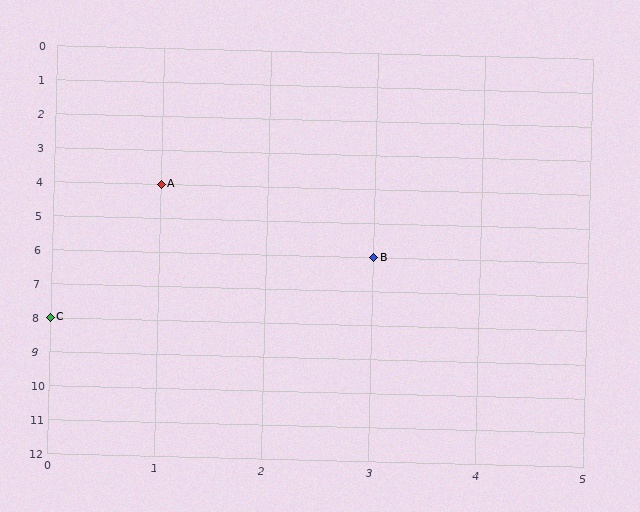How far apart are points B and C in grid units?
Points B and C are 3 columns and 2 rows apart (about 3.6 grid units diagonally).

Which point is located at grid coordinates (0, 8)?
Point C is at (0, 8).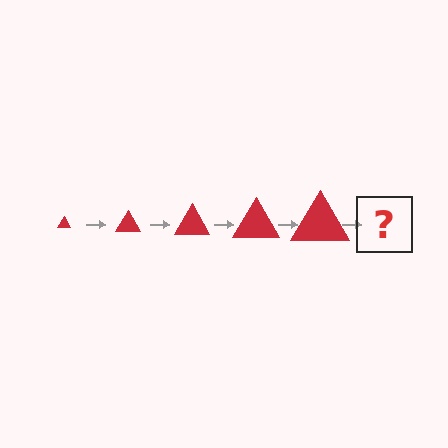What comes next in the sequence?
The next element should be a red triangle, larger than the previous one.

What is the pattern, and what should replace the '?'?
The pattern is that the triangle gets progressively larger each step. The '?' should be a red triangle, larger than the previous one.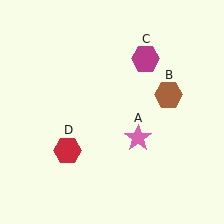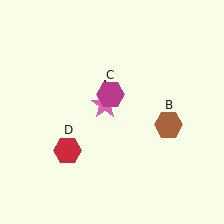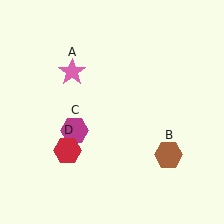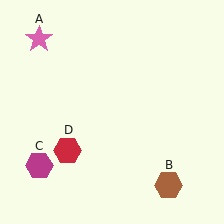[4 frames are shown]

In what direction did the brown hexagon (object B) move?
The brown hexagon (object B) moved down.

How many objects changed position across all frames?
3 objects changed position: pink star (object A), brown hexagon (object B), magenta hexagon (object C).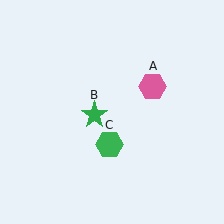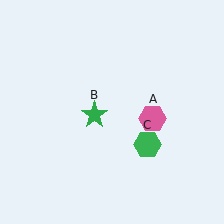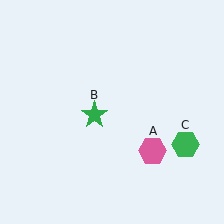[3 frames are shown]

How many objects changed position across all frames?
2 objects changed position: pink hexagon (object A), green hexagon (object C).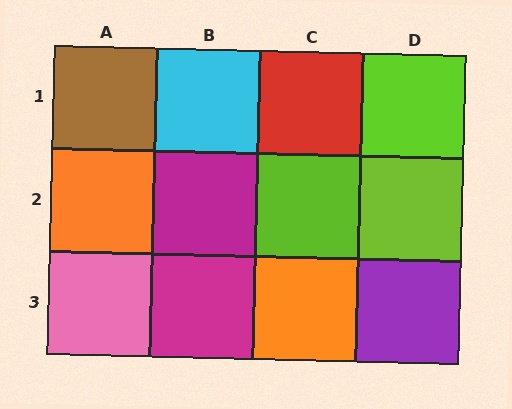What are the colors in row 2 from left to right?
Orange, magenta, lime, lime.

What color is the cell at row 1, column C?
Red.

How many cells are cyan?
1 cell is cyan.